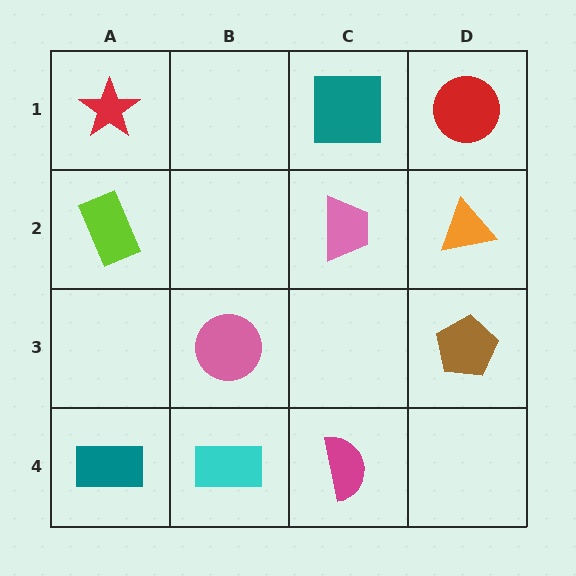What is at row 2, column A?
A lime rectangle.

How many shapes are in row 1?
3 shapes.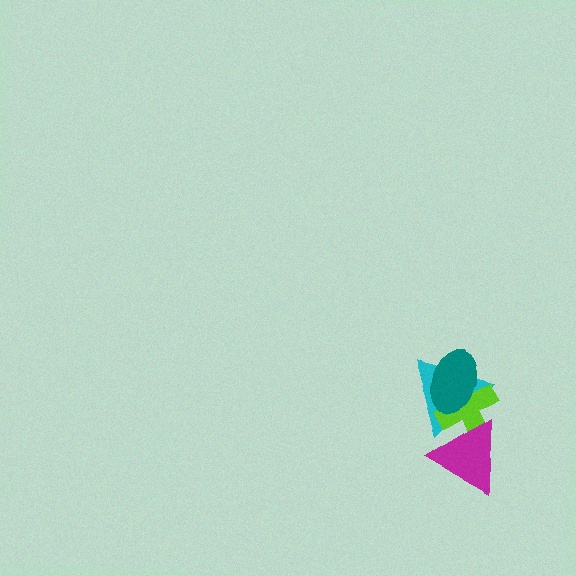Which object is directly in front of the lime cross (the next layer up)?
The teal ellipse is directly in front of the lime cross.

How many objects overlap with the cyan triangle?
3 objects overlap with the cyan triangle.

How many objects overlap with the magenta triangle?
2 objects overlap with the magenta triangle.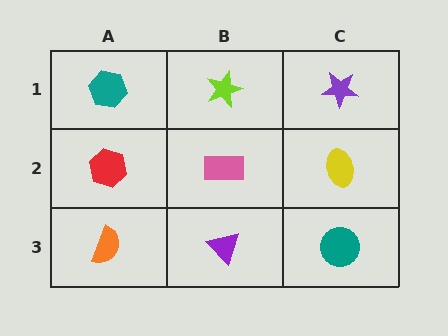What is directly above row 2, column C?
A purple star.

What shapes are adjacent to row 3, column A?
A red hexagon (row 2, column A), a purple triangle (row 3, column B).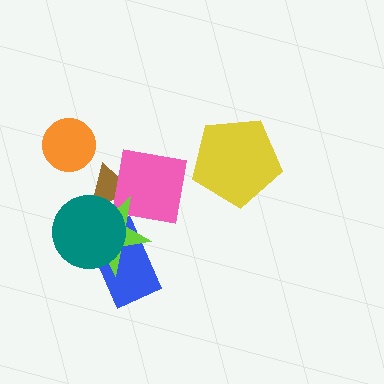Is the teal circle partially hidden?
No, no other shape covers it.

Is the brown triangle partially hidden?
Yes, it is partially covered by another shape.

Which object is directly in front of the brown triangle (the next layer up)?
The pink square is directly in front of the brown triangle.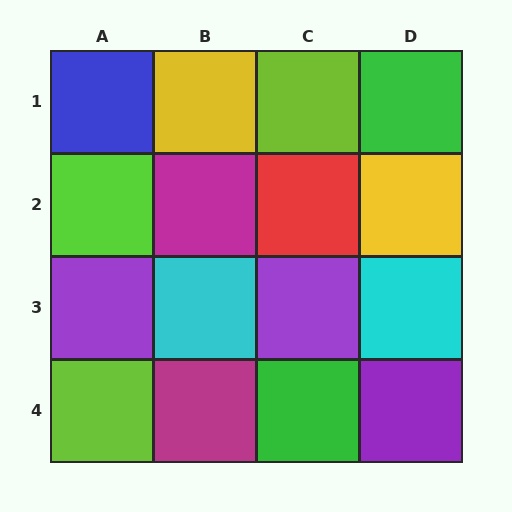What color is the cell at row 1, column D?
Green.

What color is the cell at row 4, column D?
Purple.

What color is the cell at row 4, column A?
Lime.